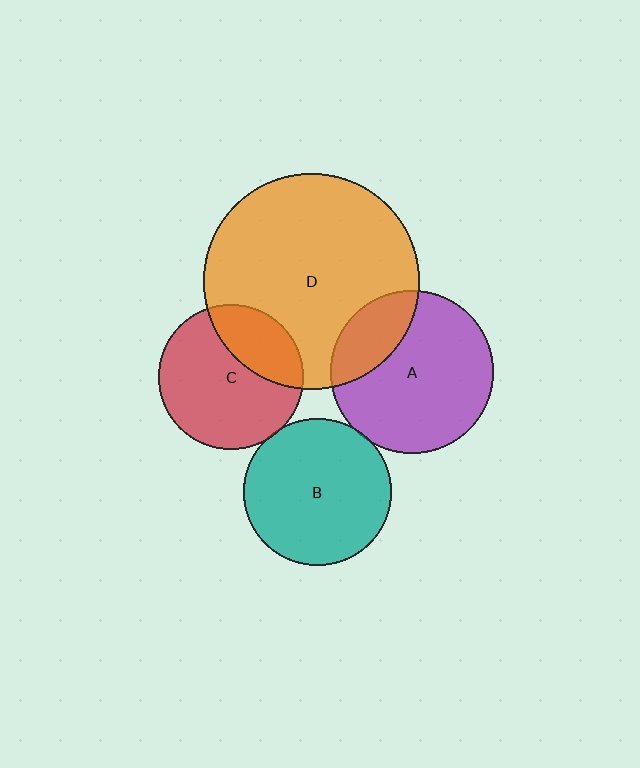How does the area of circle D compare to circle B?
Approximately 2.1 times.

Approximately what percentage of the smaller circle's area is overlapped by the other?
Approximately 5%.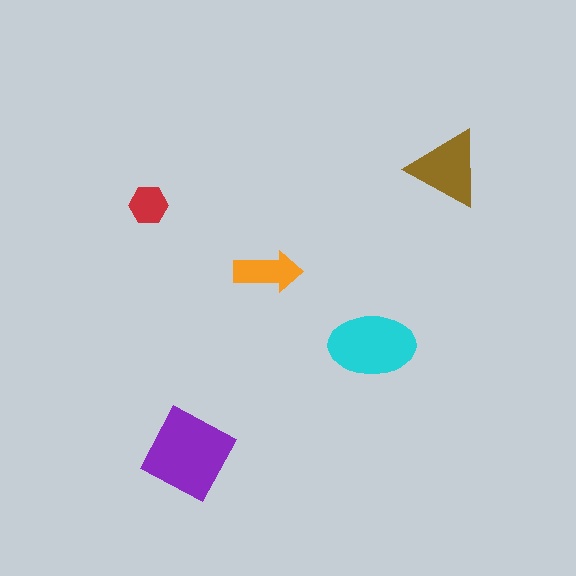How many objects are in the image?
There are 5 objects in the image.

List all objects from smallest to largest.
The red hexagon, the orange arrow, the brown triangle, the cyan ellipse, the purple square.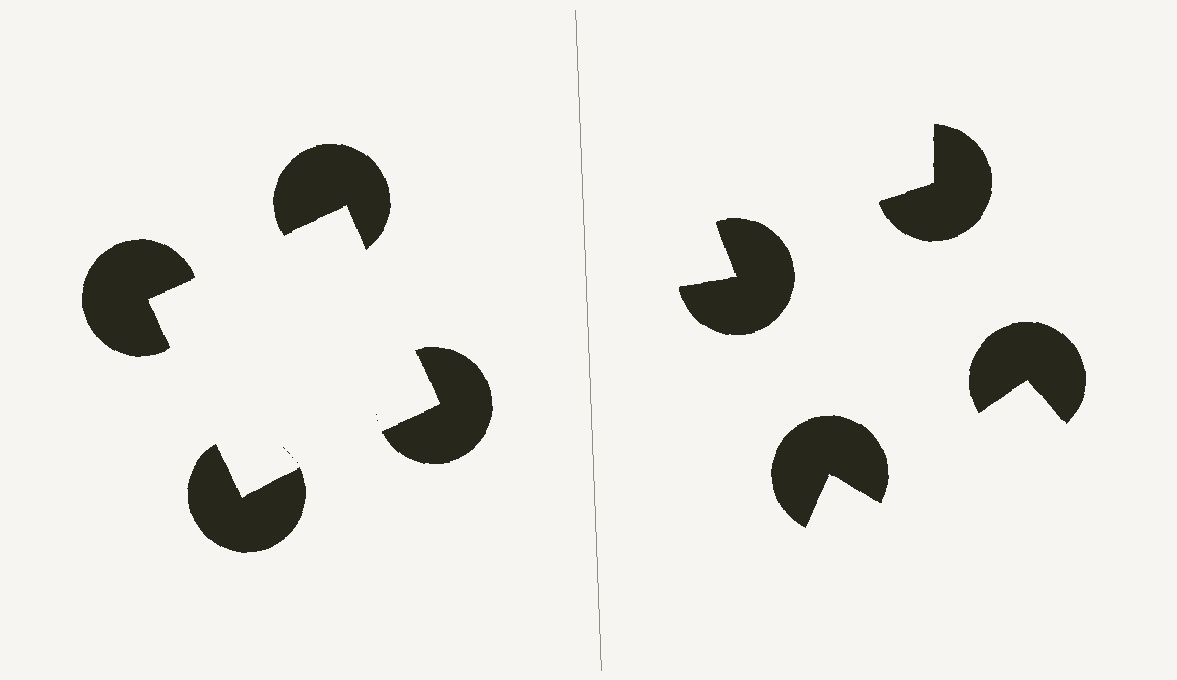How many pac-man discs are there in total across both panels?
8 — 4 on each side.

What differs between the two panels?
The pac-man discs are positioned identically on both sides; only the wedge orientations differ. On the left they align to a square; on the right they are misaligned.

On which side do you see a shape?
An illusory square appears on the left side. On the right side the wedge cuts are rotated, so no coherent shape forms.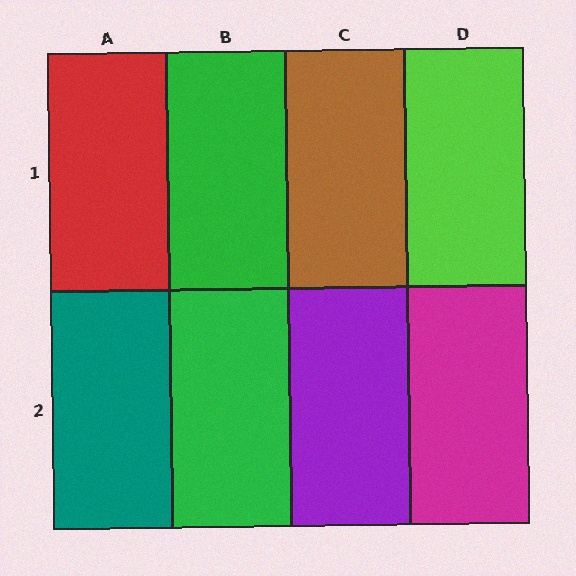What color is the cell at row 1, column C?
Brown.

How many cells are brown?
1 cell is brown.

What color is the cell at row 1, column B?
Green.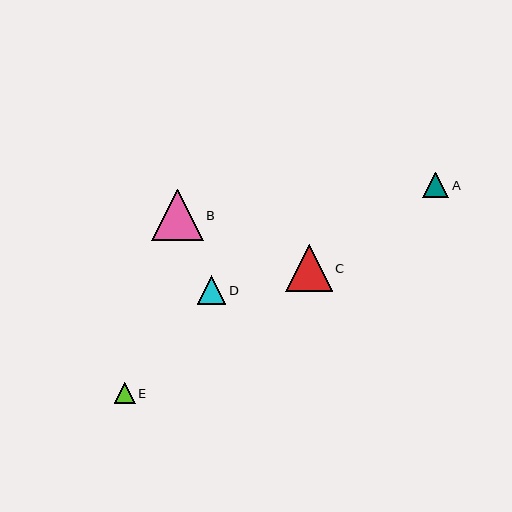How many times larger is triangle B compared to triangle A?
Triangle B is approximately 2.0 times the size of triangle A.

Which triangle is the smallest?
Triangle E is the smallest with a size of approximately 20 pixels.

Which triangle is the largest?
Triangle B is the largest with a size of approximately 52 pixels.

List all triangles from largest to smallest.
From largest to smallest: B, C, D, A, E.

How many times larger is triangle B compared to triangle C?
Triangle B is approximately 1.1 times the size of triangle C.